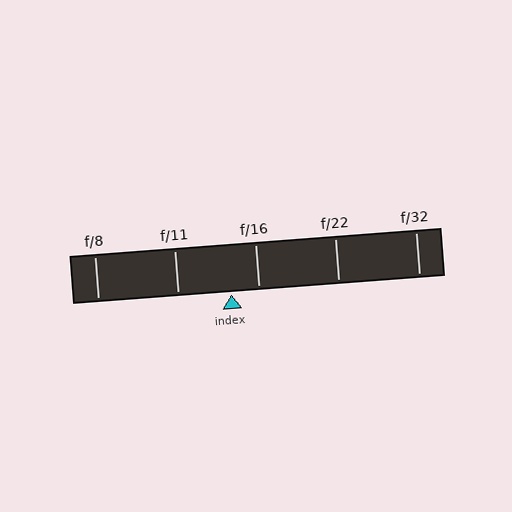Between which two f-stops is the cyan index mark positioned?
The index mark is between f/11 and f/16.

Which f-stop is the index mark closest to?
The index mark is closest to f/16.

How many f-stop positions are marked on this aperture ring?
There are 5 f-stop positions marked.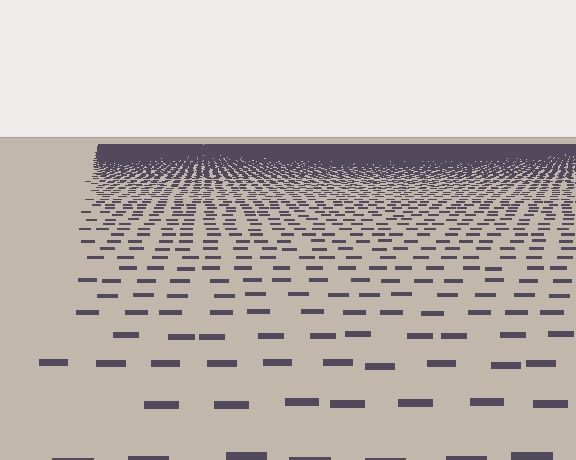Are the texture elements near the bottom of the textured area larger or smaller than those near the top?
Larger. Near the bottom, elements are closer to the viewer and appear at a bigger on-screen size.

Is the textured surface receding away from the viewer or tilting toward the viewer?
The surface is receding away from the viewer. Texture elements get smaller and denser toward the top.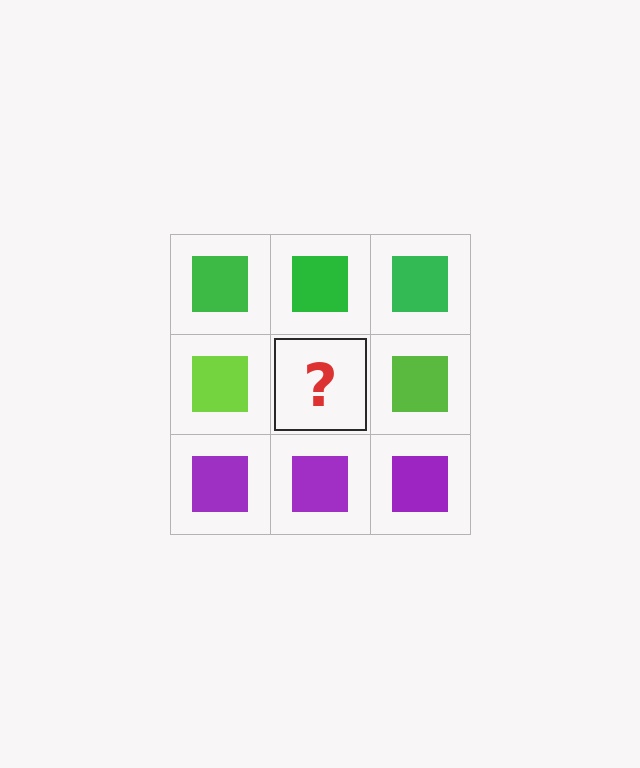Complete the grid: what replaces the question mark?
The question mark should be replaced with a lime square.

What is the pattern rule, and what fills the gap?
The rule is that each row has a consistent color. The gap should be filled with a lime square.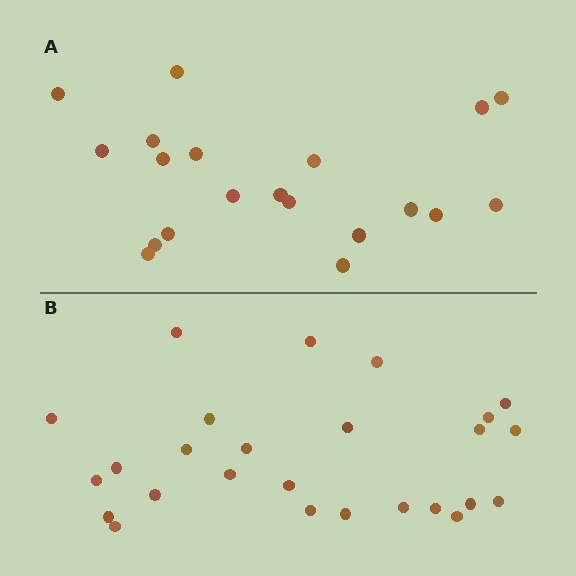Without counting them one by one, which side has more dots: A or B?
Region B (the bottom region) has more dots.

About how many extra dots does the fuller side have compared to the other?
Region B has about 6 more dots than region A.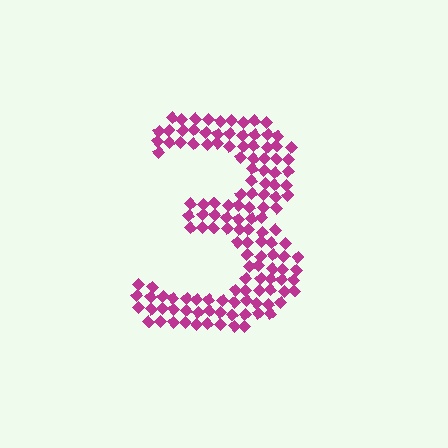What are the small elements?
The small elements are diamonds.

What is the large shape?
The large shape is the digit 3.